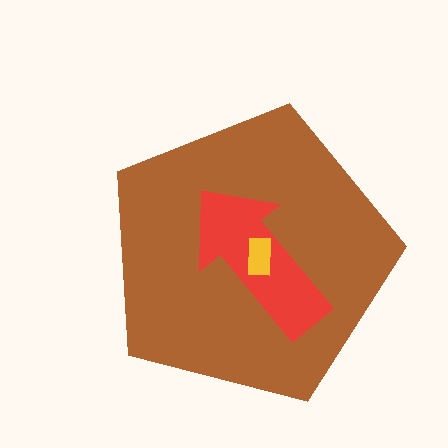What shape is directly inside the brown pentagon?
The red arrow.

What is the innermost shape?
The yellow rectangle.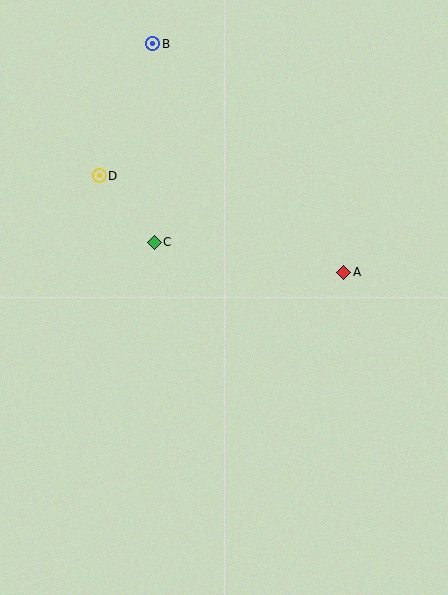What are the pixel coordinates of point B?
Point B is at (153, 44).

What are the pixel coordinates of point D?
Point D is at (99, 176).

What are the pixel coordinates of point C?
Point C is at (154, 242).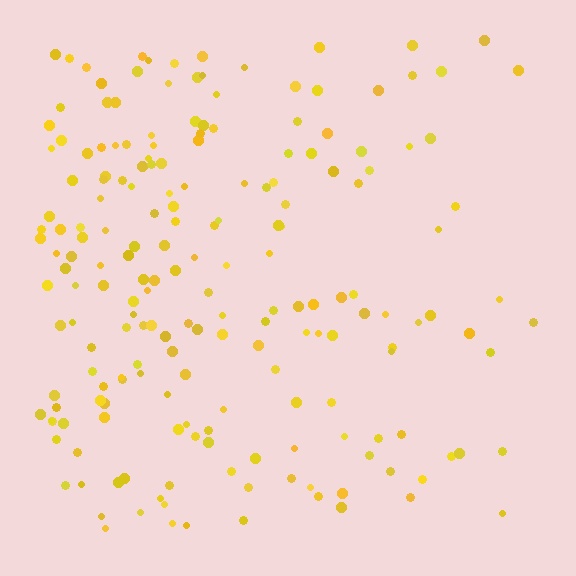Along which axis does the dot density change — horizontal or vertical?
Horizontal.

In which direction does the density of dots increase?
From right to left, with the left side densest.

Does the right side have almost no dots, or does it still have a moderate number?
Still a moderate number, just noticeably fewer than the left.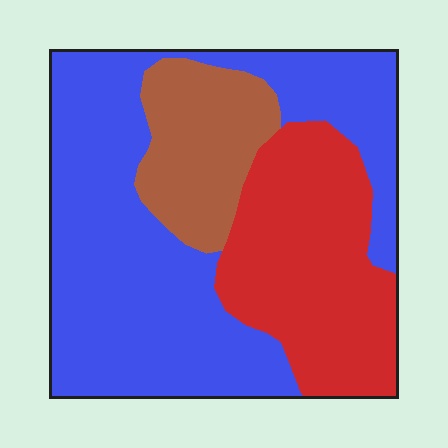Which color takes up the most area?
Blue, at roughly 55%.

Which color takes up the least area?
Brown, at roughly 15%.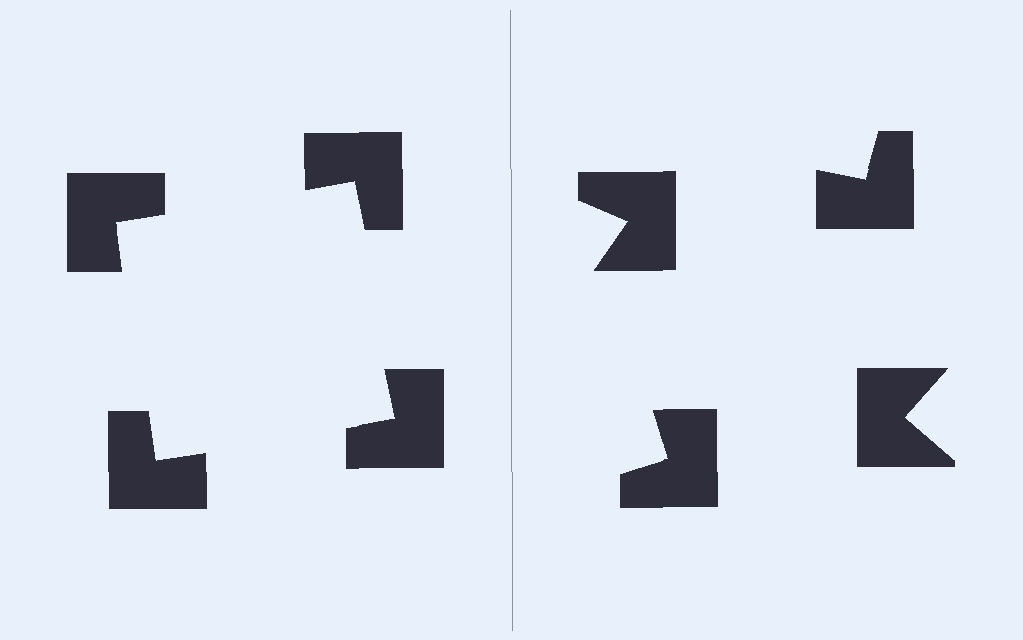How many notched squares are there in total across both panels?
8 — 4 on each side.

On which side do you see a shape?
An illusory square appears on the left side. On the right side the wedge cuts are rotated, so no coherent shape forms.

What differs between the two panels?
The notched squares are positioned identically on both sides; only the wedge orientations differ. On the left they align to a square; on the right they are misaligned.